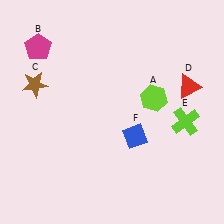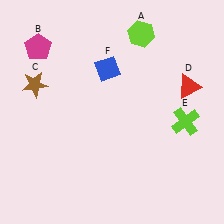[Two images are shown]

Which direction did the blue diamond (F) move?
The blue diamond (F) moved up.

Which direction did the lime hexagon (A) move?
The lime hexagon (A) moved up.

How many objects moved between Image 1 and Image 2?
2 objects moved between the two images.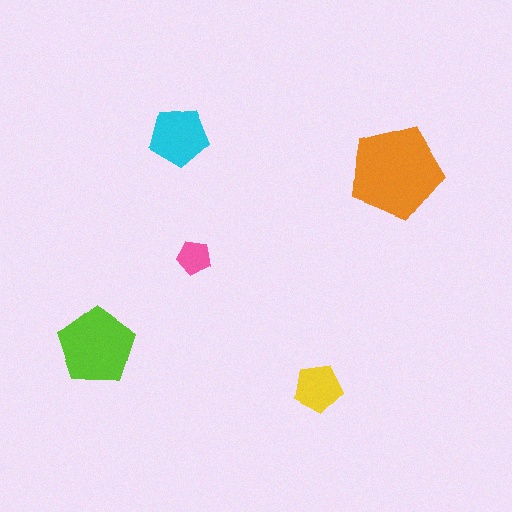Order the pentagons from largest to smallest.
the orange one, the lime one, the cyan one, the yellow one, the pink one.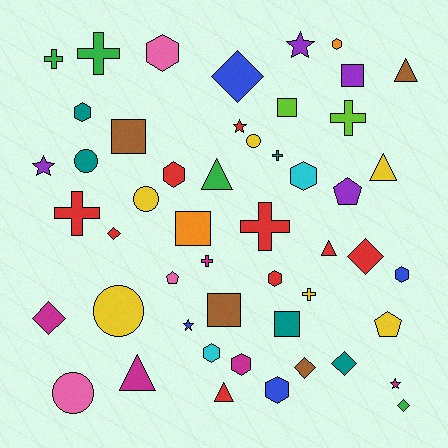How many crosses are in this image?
There are 8 crosses.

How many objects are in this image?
There are 50 objects.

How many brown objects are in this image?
There are 4 brown objects.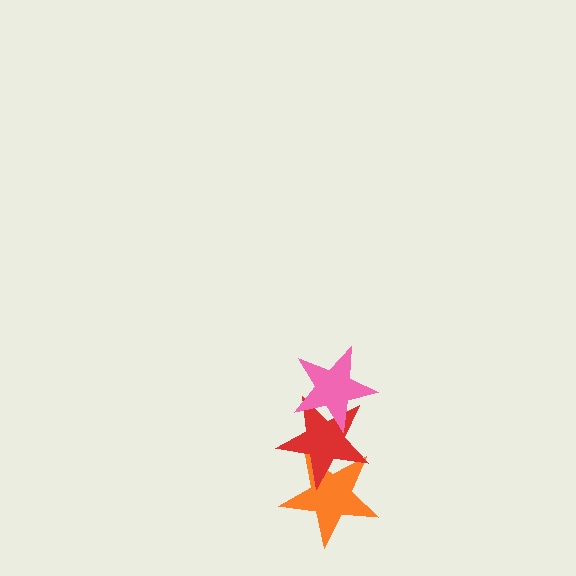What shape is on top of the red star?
The pink star is on top of the red star.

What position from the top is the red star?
The red star is 2nd from the top.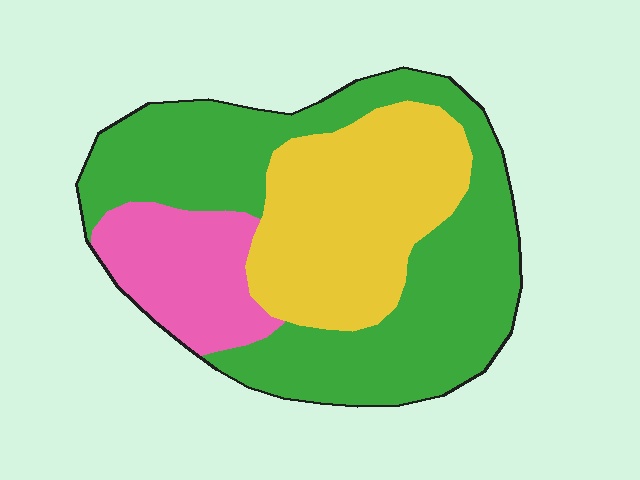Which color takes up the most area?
Green, at roughly 50%.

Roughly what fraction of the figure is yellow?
Yellow covers around 30% of the figure.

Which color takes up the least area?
Pink, at roughly 15%.